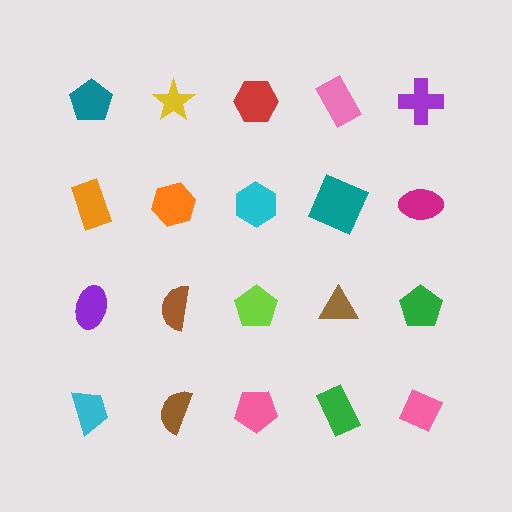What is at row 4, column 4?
A green rectangle.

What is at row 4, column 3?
A pink pentagon.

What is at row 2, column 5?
A magenta ellipse.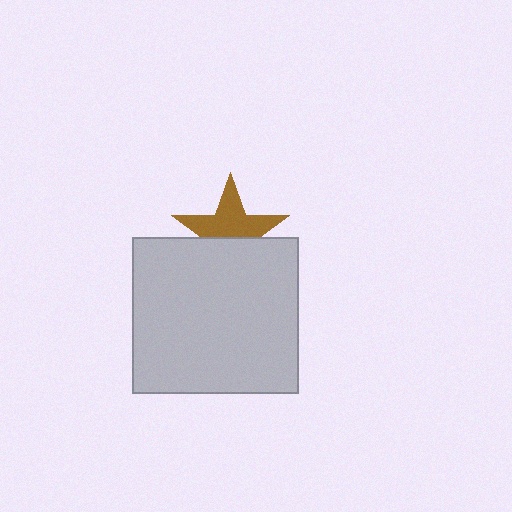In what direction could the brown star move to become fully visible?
The brown star could move up. That would shift it out from behind the light gray rectangle entirely.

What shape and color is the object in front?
The object in front is a light gray rectangle.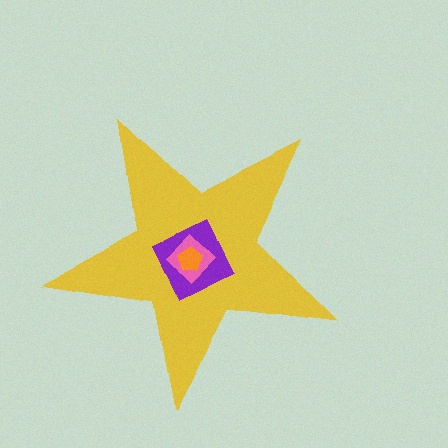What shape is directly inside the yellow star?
The purple square.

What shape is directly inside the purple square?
The pink diamond.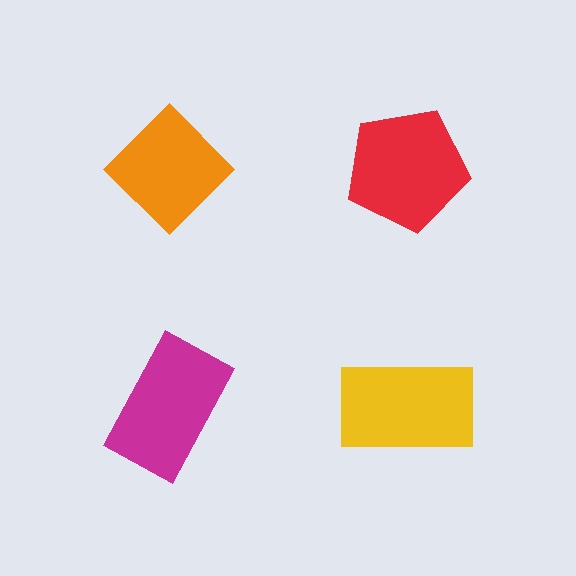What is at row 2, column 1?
A magenta rectangle.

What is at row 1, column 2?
A red pentagon.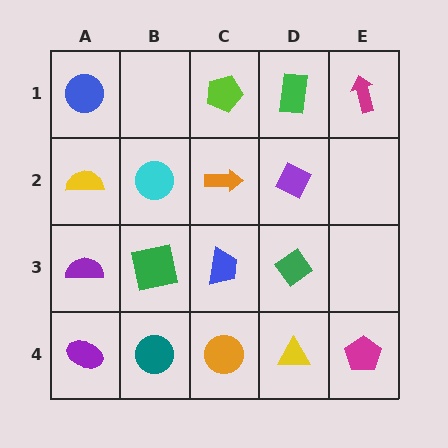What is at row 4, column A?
A purple ellipse.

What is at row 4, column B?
A teal circle.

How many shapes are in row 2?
4 shapes.